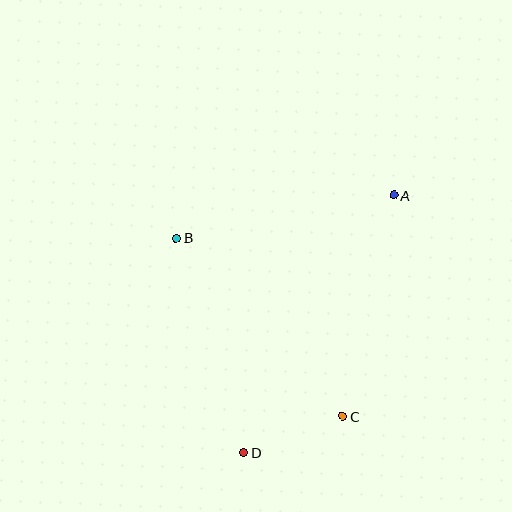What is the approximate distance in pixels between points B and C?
The distance between B and C is approximately 244 pixels.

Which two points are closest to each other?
Points C and D are closest to each other.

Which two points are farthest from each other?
Points A and D are farthest from each other.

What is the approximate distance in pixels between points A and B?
The distance between A and B is approximately 222 pixels.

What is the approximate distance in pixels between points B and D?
The distance between B and D is approximately 225 pixels.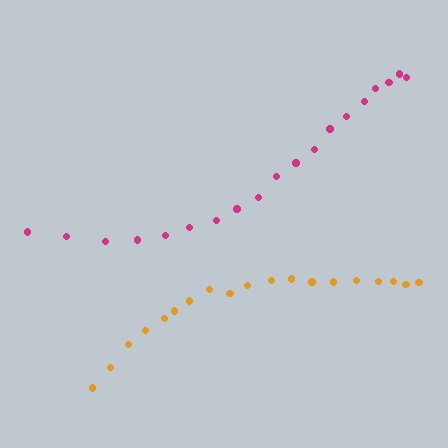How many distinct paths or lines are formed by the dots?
There are 2 distinct paths.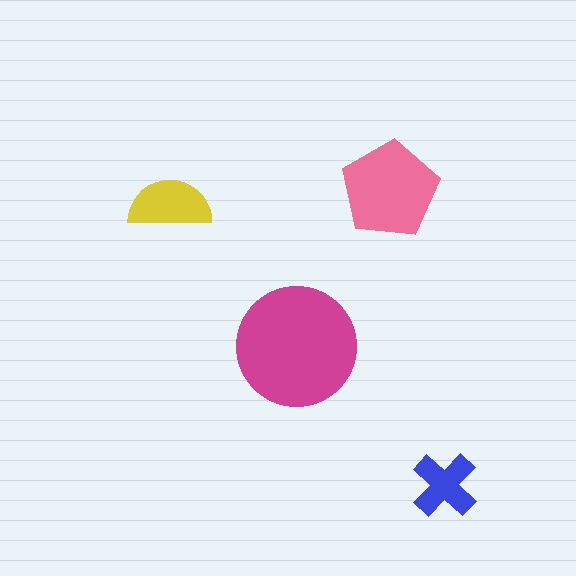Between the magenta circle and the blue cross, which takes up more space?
The magenta circle.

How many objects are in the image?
There are 4 objects in the image.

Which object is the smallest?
The blue cross.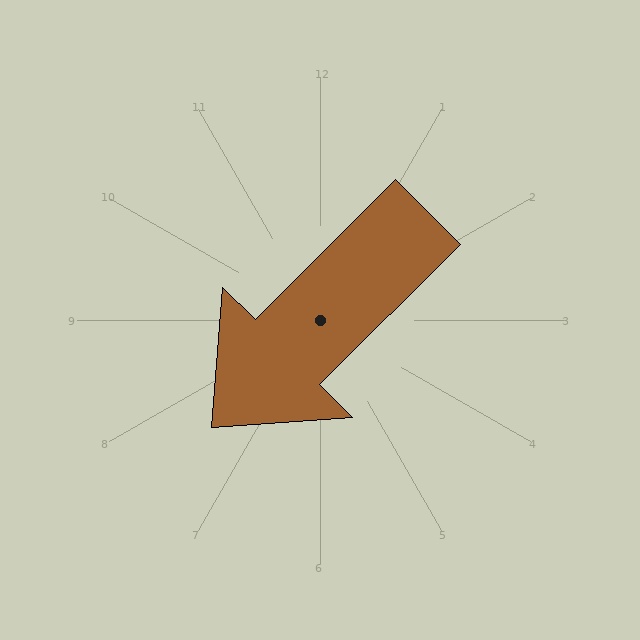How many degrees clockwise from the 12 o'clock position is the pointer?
Approximately 225 degrees.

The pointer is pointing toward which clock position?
Roughly 8 o'clock.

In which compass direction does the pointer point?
Southwest.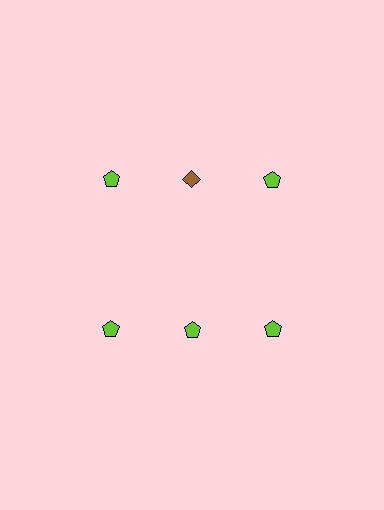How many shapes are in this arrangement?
There are 6 shapes arranged in a grid pattern.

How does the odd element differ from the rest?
It differs in both color (brown instead of lime) and shape (diamond instead of pentagon).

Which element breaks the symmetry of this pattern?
The brown diamond in the top row, second from left column breaks the symmetry. All other shapes are lime pentagons.